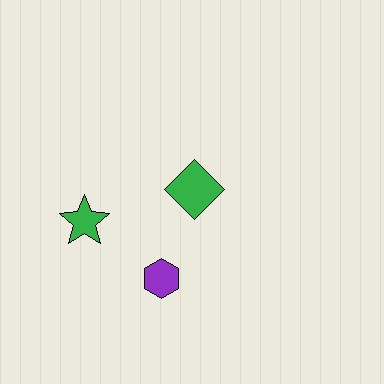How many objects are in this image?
There are 3 objects.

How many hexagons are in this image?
There is 1 hexagon.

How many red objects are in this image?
There are no red objects.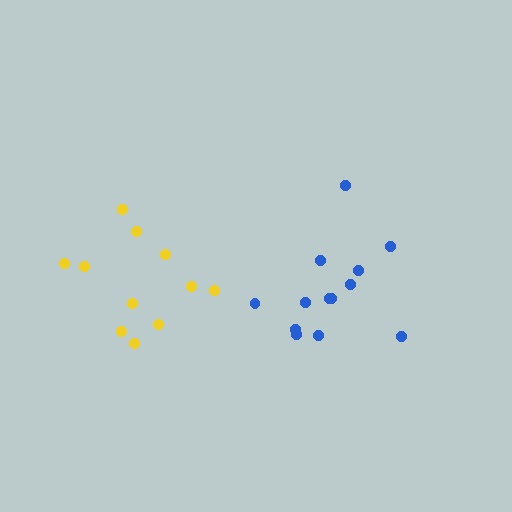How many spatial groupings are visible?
There are 2 spatial groupings.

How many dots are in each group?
Group 1: 11 dots, Group 2: 13 dots (24 total).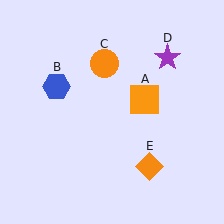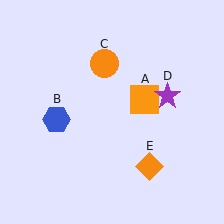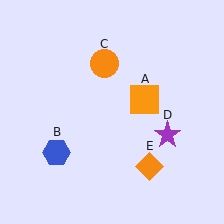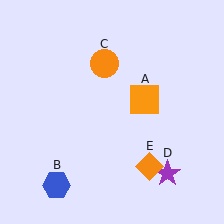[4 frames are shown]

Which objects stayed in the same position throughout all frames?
Orange square (object A) and orange circle (object C) and orange diamond (object E) remained stationary.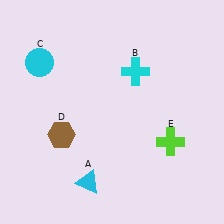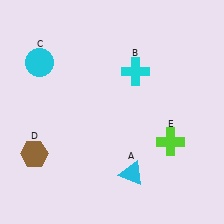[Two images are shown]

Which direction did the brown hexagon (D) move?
The brown hexagon (D) moved left.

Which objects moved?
The objects that moved are: the cyan triangle (A), the brown hexagon (D).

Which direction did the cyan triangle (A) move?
The cyan triangle (A) moved right.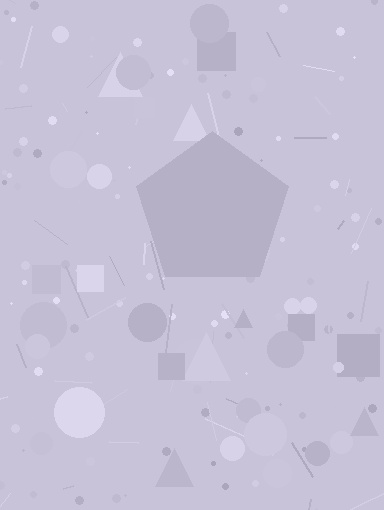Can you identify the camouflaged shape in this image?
The camouflaged shape is a pentagon.